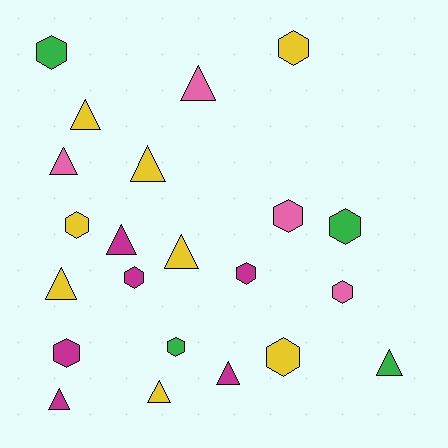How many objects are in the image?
There are 22 objects.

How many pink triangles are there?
There are 2 pink triangles.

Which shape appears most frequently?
Hexagon, with 11 objects.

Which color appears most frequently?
Yellow, with 8 objects.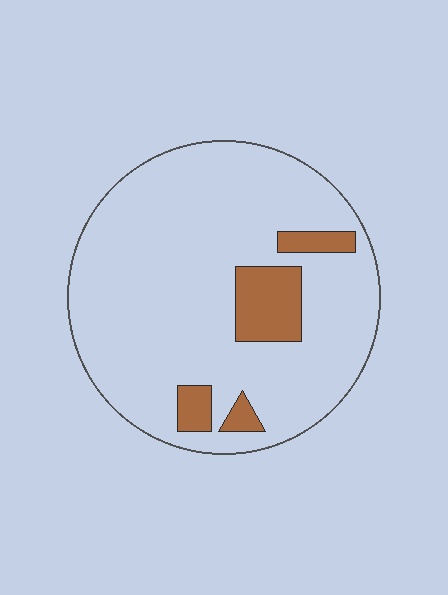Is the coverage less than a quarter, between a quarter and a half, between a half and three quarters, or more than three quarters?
Less than a quarter.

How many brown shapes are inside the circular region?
4.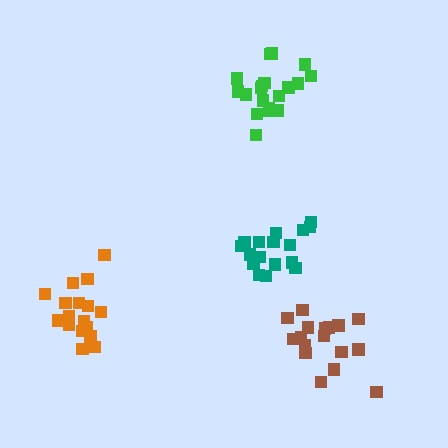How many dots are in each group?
Group 1: 18 dots, Group 2: 19 dots, Group 3: 18 dots, Group 4: 19 dots (74 total).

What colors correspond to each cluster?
The clusters are colored: teal, green, brown, orange.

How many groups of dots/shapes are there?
There are 4 groups.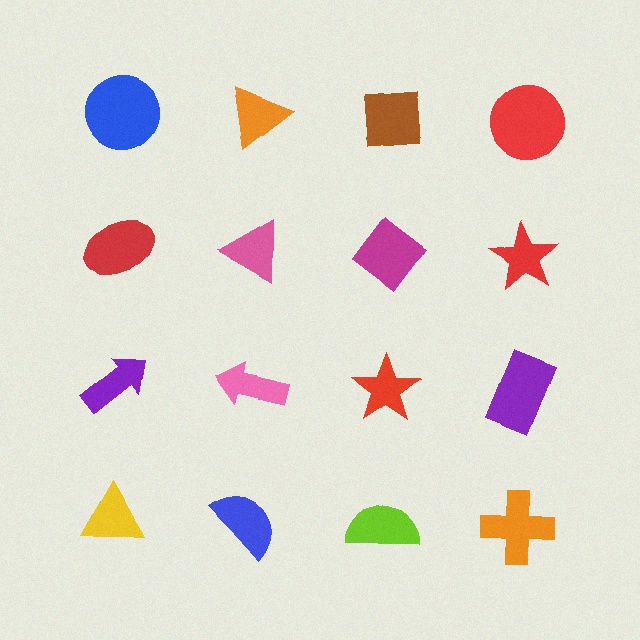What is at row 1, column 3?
A brown square.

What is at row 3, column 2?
A pink arrow.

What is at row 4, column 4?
An orange cross.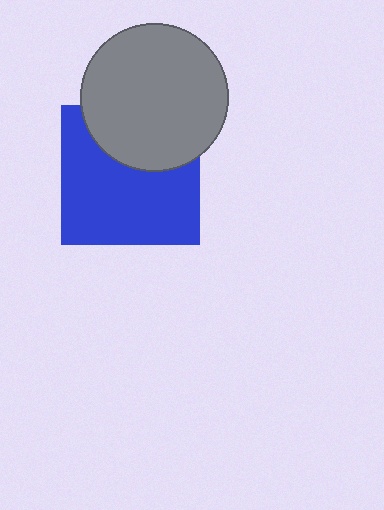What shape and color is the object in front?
The object in front is a gray circle.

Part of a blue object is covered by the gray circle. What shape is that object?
It is a square.